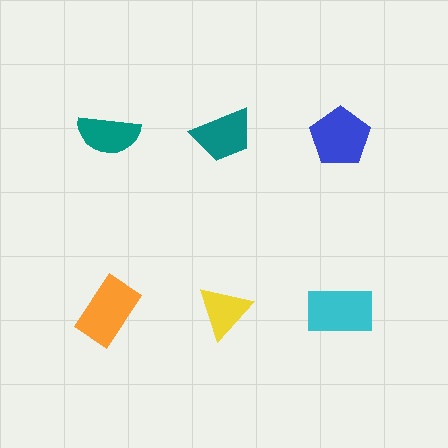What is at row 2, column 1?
An orange rectangle.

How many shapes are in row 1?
3 shapes.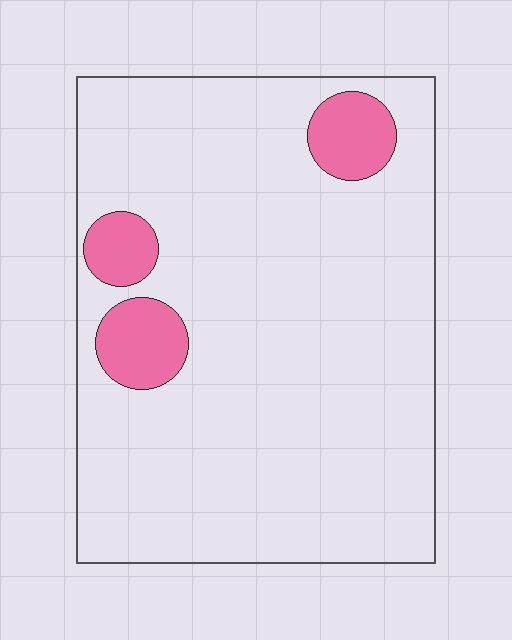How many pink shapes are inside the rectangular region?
3.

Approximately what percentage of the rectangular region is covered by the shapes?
Approximately 10%.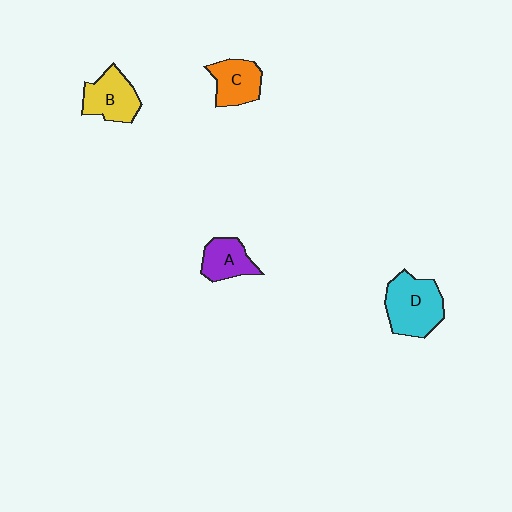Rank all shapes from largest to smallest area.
From largest to smallest: D (cyan), B (yellow), C (orange), A (purple).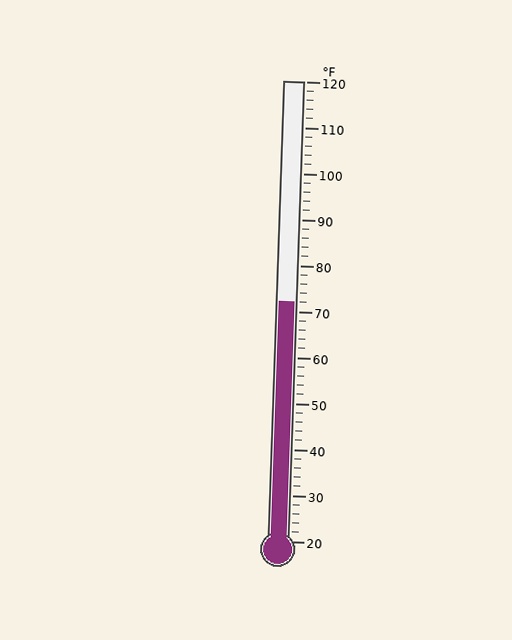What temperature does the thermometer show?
The thermometer shows approximately 72°F.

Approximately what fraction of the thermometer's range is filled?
The thermometer is filled to approximately 50% of its range.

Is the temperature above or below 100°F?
The temperature is below 100°F.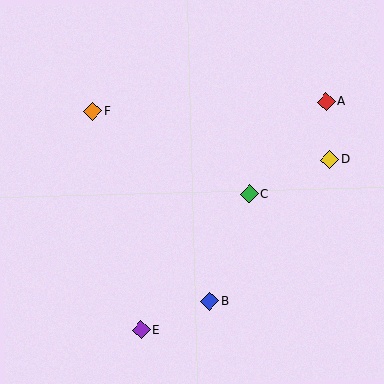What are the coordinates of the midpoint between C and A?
The midpoint between C and A is at (287, 148).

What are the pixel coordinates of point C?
Point C is at (249, 194).